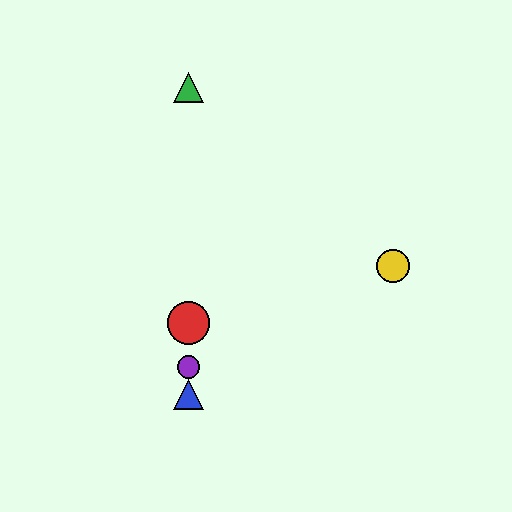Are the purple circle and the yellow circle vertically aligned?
No, the purple circle is at x≈188 and the yellow circle is at x≈393.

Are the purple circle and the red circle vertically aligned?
Yes, both are at x≈188.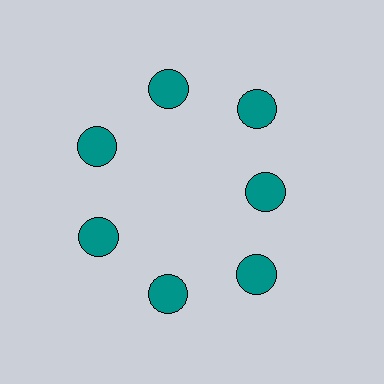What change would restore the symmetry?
The symmetry would be restored by moving it outward, back onto the ring so that all 7 circles sit at equal angles and equal distance from the center.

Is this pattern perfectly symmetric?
No. The 7 teal circles are arranged in a ring, but one element near the 3 o'clock position is pulled inward toward the center, breaking the 7-fold rotational symmetry.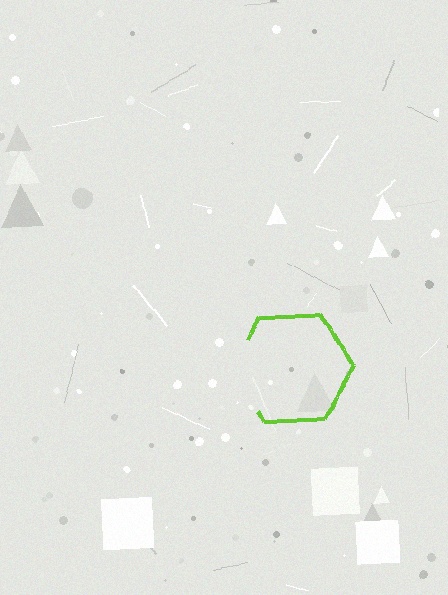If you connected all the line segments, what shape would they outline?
They would outline a hexagon.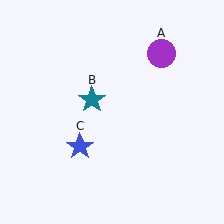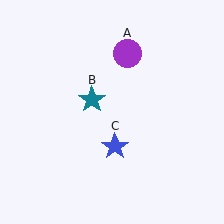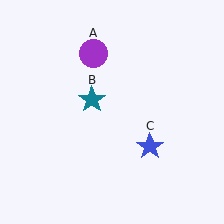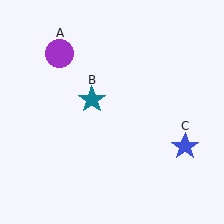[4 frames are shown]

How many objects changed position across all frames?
2 objects changed position: purple circle (object A), blue star (object C).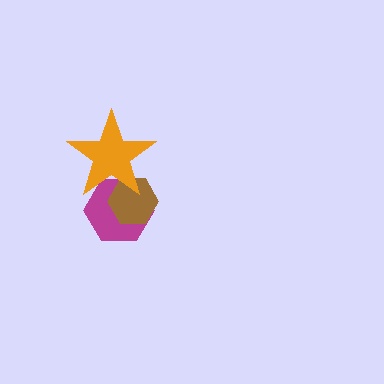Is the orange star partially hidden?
No, no other shape covers it.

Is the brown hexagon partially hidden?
Yes, it is partially covered by another shape.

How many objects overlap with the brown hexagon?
2 objects overlap with the brown hexagon.